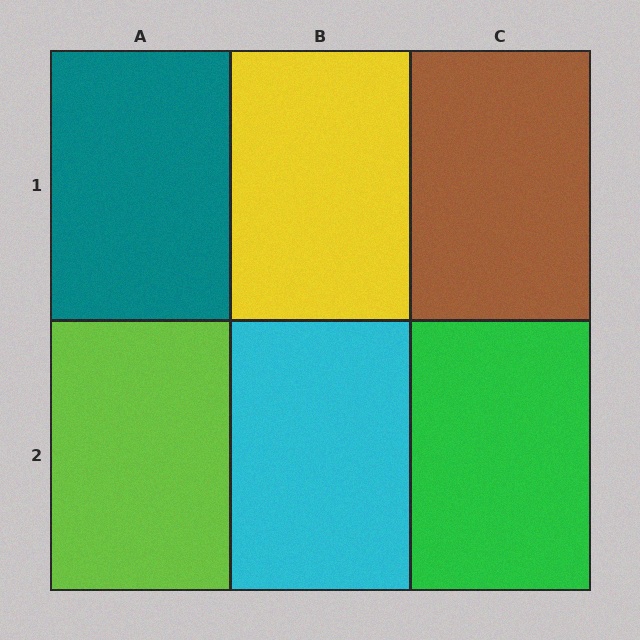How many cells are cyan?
1 cell is cyan.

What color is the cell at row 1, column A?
Teal.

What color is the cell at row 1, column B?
Yellow.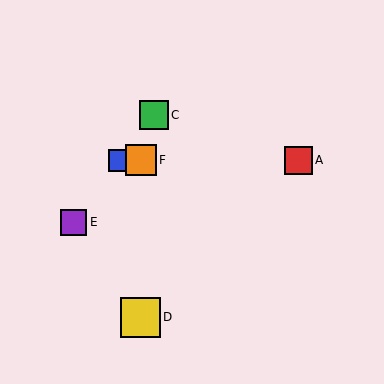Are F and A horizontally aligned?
Yes, both are at y≈160.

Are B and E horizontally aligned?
No, B is at y≈160 and E is at y≈222.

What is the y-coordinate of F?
Object F is at y≈160.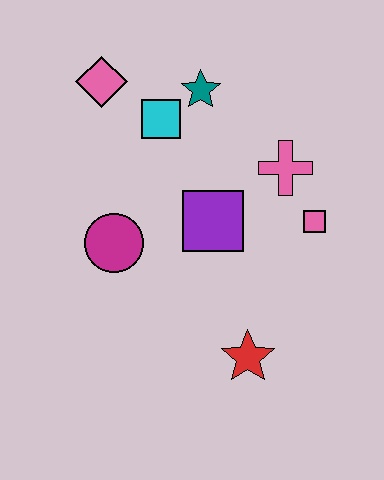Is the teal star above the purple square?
Yes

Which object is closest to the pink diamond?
The cyan square is closest to the pink diamond.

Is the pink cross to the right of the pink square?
No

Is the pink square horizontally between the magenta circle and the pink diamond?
No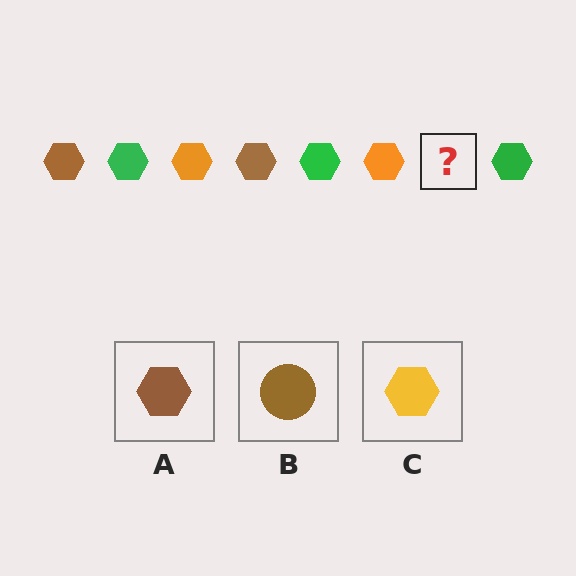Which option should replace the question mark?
Option A.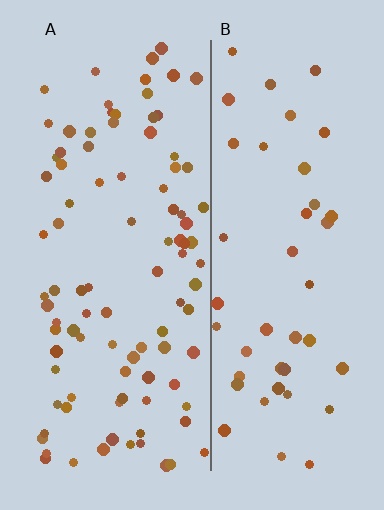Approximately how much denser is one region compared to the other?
Approximately 2.1× — region A over region B.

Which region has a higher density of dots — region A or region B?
A (the left).